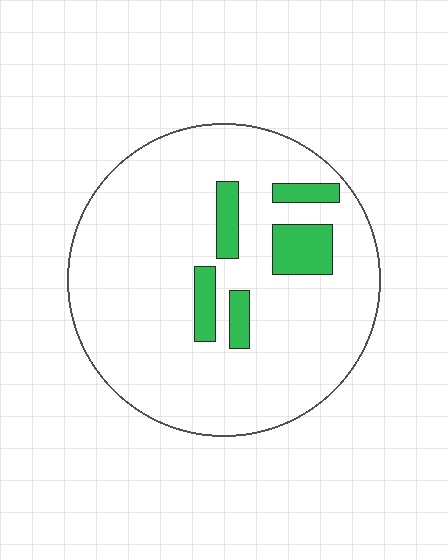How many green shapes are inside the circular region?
5.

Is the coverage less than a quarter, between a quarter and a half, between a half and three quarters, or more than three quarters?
Less than a quarter.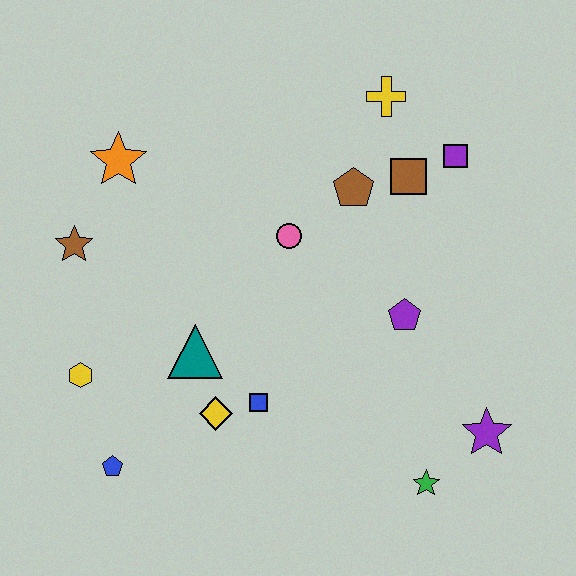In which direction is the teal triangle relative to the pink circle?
The teal triangle is below the pink circle.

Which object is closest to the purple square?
The brown square is closest to the purple square.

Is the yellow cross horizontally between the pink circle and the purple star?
Yes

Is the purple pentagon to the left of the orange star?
No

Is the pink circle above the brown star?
Yes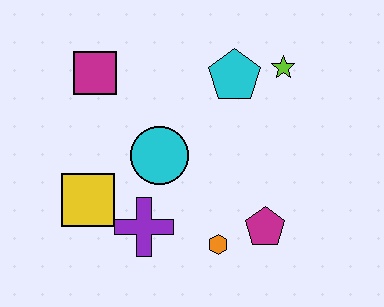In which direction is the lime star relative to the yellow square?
The lime star is to the right of the yellow square.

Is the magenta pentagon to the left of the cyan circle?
No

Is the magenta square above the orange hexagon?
Yes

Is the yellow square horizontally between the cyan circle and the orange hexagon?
No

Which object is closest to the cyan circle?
The purple cross is closest to the cyan circle.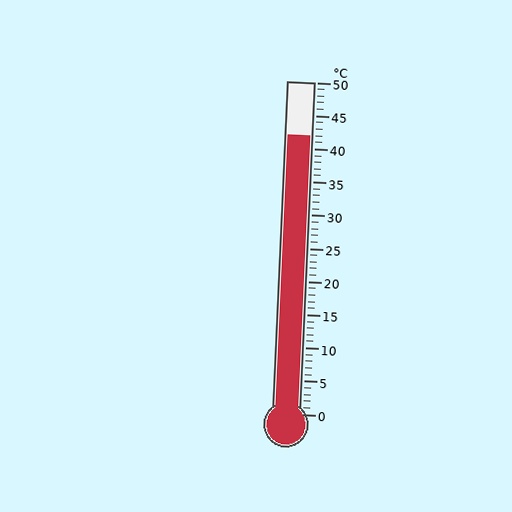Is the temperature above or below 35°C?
The temperature is above 35°C.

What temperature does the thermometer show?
The thermometer shows approximately 42°C.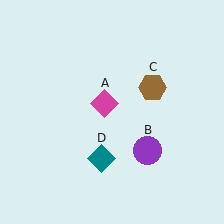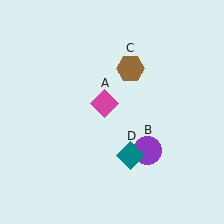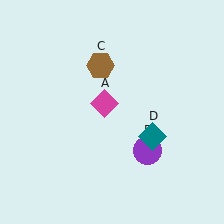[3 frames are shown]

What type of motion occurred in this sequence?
The brown hexagon (object C), teal diamond (object D) rotated counterclockwise around the center of the scene.